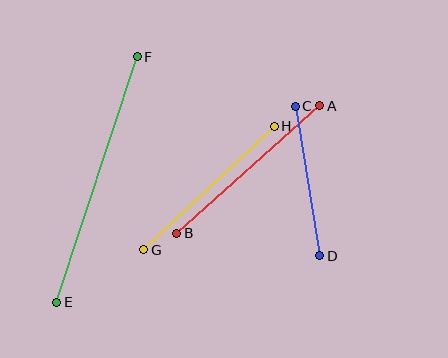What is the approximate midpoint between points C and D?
The midpoint is at approximately (308, 181) pixels.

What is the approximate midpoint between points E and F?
The midpoint is at approximately (97, 180) pixels.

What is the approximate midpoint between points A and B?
The midpoint is at approximately (248, 170) pixels.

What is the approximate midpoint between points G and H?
The midpoint is at approximately (209, 188) pixels.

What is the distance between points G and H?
The distance is approximately 180 pixels.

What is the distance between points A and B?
The distance is approximately 192 pixels.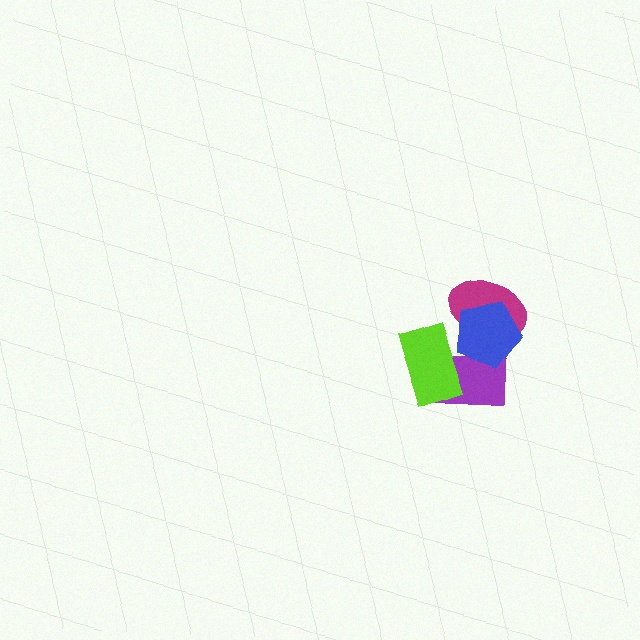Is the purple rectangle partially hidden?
Yes, it is partially covered by another shape.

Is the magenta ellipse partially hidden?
Yes, it is partially covered by another shape.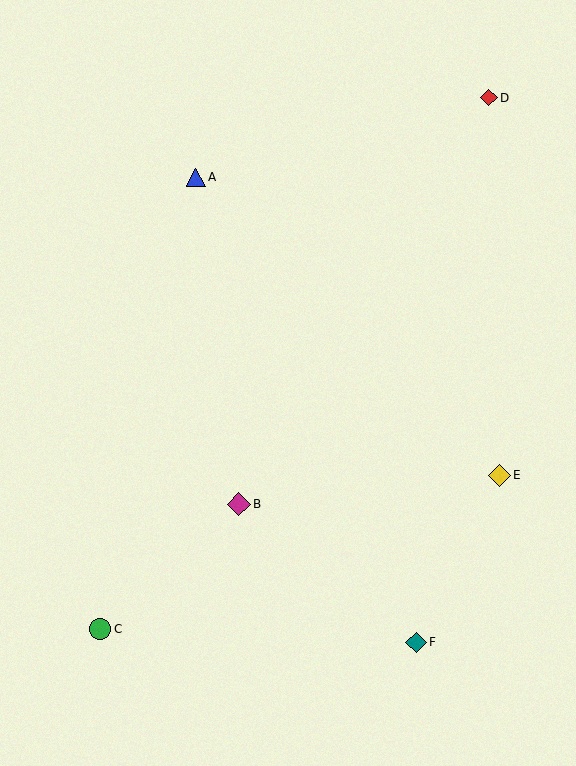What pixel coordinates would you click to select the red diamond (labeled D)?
Click at (489, 98) to select the red diamond D.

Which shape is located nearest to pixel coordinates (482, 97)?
The red diamond (labeled D) at (489, 98) is nearest to that location.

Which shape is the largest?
The magenta diamond (labeled B) is the largest.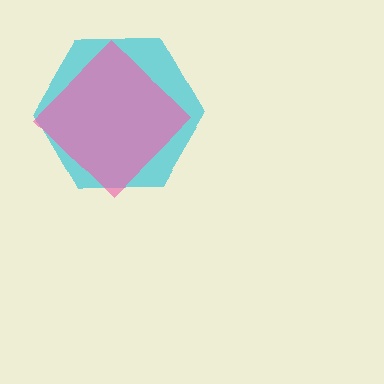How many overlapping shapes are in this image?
There are 2 overlapping shapes in the image.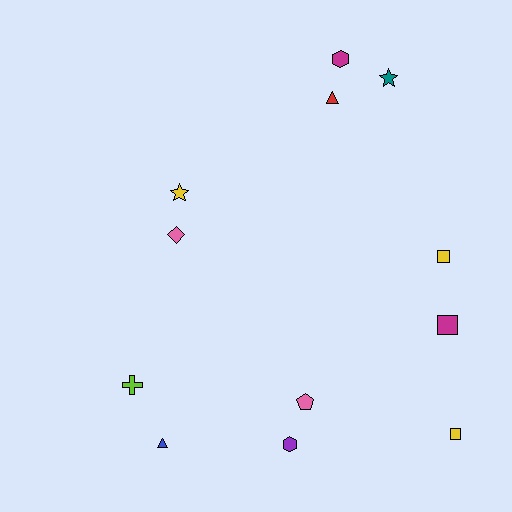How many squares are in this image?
There are 3 squares.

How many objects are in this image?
There are 12 objects.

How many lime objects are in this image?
There is 1 lime object.